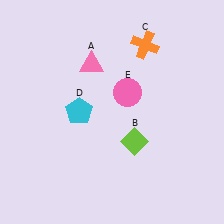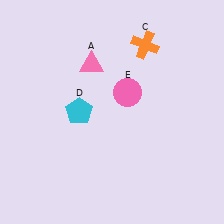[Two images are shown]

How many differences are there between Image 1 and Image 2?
There is 1 difference between the two images.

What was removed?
The lime diamond (B) was removed in Image 2.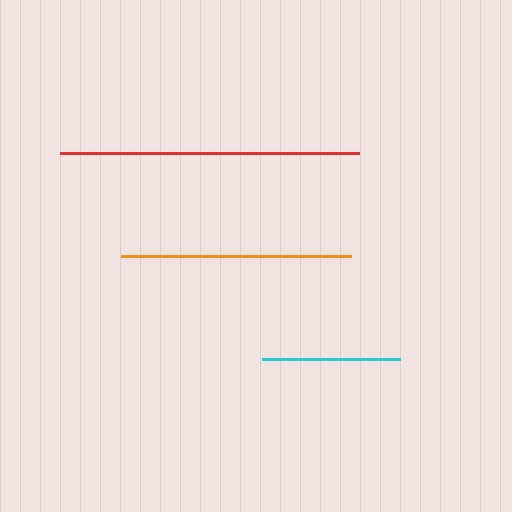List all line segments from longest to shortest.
From longest to shortest: red, orange, cyan.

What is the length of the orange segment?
The orange segment is approximately 231 pixels long.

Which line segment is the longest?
The red line is the longest at approximately 299 pixels.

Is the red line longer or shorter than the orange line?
The red line is longer than the orange line.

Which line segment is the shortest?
The cyan line is the shortest at approximately 138 pixels.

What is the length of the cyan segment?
The cyan segment is approximately 138 pixels long.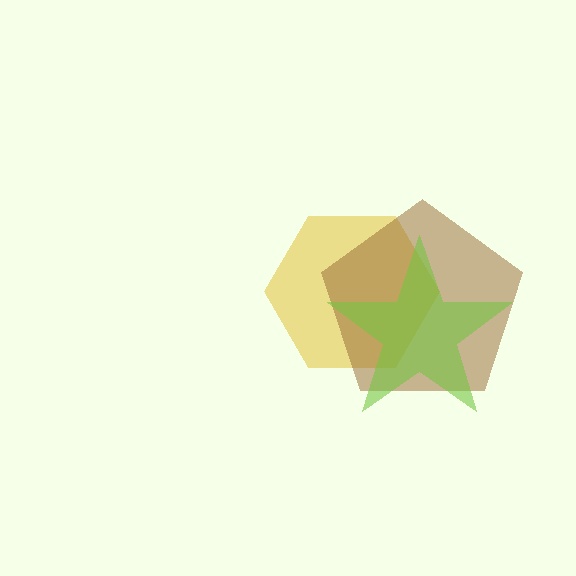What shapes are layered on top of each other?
The layered shapes are: a yellow hexagon, a brown pentagon, a lime star.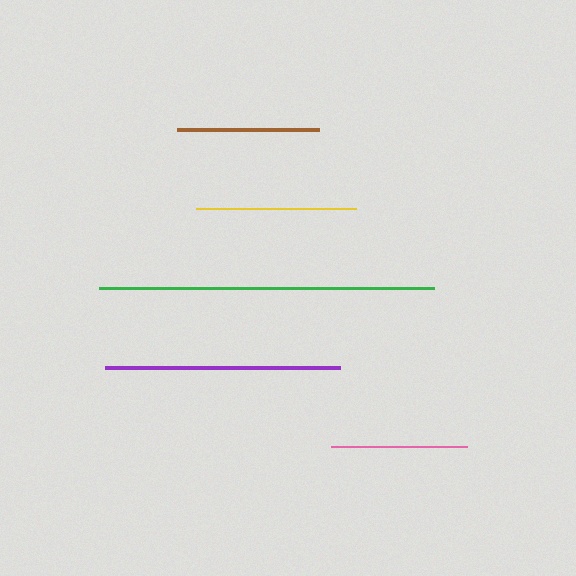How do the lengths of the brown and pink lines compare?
The brown and pink lines are approximately the same length.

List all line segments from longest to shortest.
From longest to shortest: green, purple, yellow, brown, pink.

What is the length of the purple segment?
The purple segment is approximately 234 pixels long.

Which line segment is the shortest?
The pink line is the shortest at approximately 136 pixels.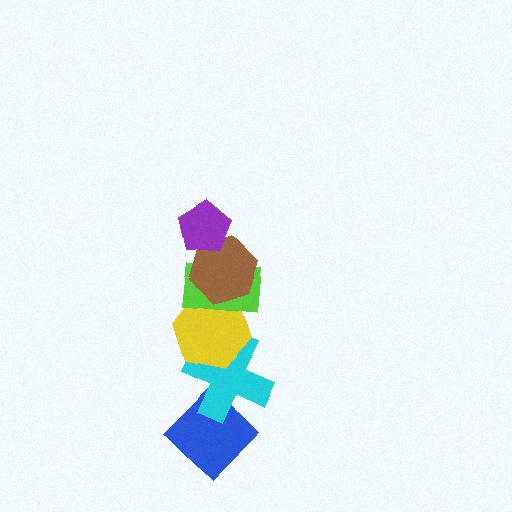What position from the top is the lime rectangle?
The lime rectangle is 3rd from the top.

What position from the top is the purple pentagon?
The purple pentagon is 1st from the top.